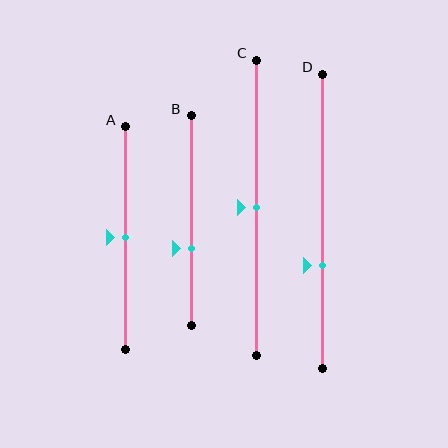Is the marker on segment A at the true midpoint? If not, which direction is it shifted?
Yes, the marker on segment A is at the true midpoint.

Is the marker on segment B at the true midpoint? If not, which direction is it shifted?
No, the marker on segment B is shifted downward by about 13% of the segment length.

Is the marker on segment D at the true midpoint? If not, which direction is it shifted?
No, the marker on segment D is shifted downward by about 15% of the segment length.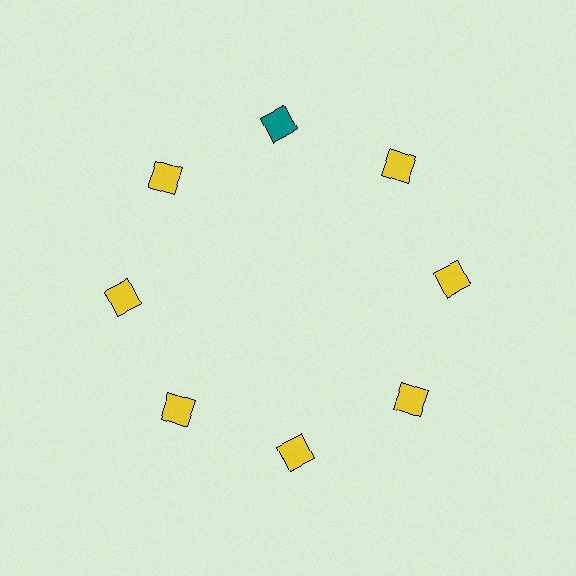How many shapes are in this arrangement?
There are 8 shapes arranged in a ring pattern.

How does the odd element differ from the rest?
It has a different color: teal instead of yellow.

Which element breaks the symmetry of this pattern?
The teal diamond at roughly the 12 o'clock position breaks the symmetry. All other shapes are yellow diamonds.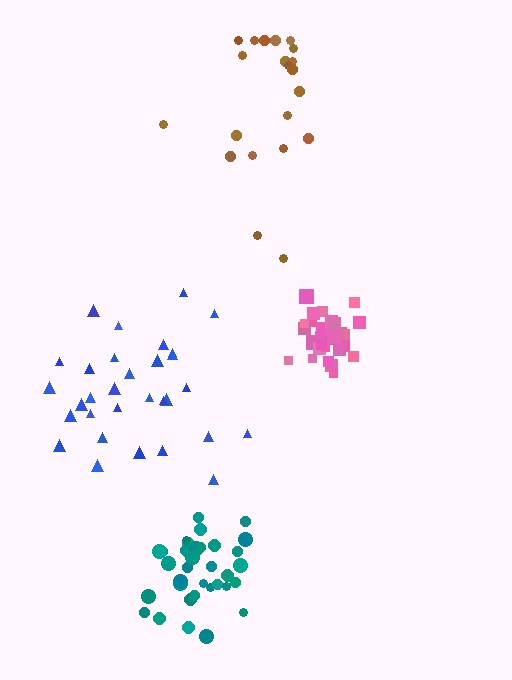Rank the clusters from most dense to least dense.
pink, teal, blue, brown.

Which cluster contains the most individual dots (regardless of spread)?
Teal (34).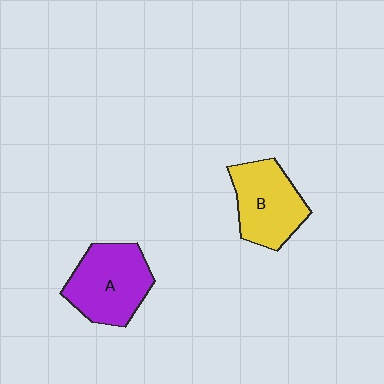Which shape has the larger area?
Shape A (purple).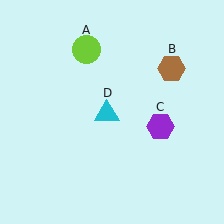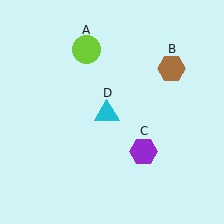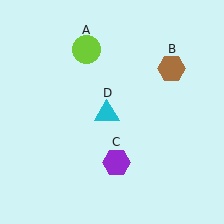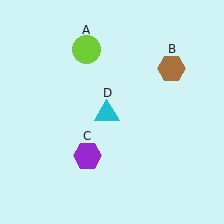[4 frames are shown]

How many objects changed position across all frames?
1 object changed position: purple hexagon (object C).